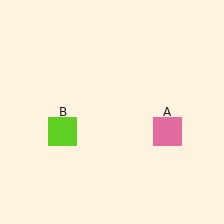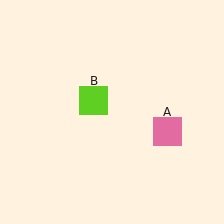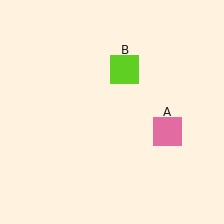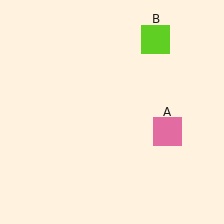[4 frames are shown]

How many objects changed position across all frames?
1 object changed position: lime square (object B).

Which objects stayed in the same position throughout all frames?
Pink square (object A) remained stationary.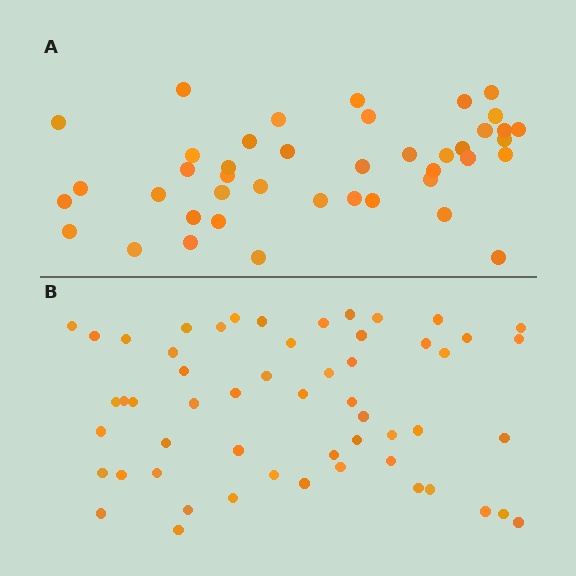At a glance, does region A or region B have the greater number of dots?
Region B (the bottom region) has more dots.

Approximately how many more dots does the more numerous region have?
Region B has approximately 15 more dots than region A.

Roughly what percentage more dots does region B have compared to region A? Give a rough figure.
About 30% more.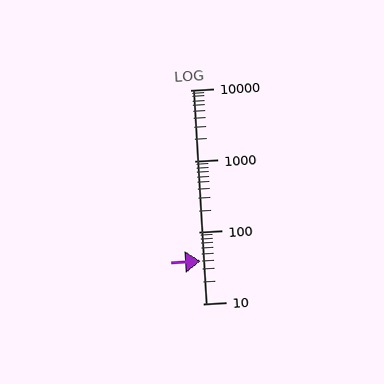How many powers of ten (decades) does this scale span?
The scale spans 3 decades, from 10 to 10000.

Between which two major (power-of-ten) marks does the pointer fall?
The pointer is between 10 and 100.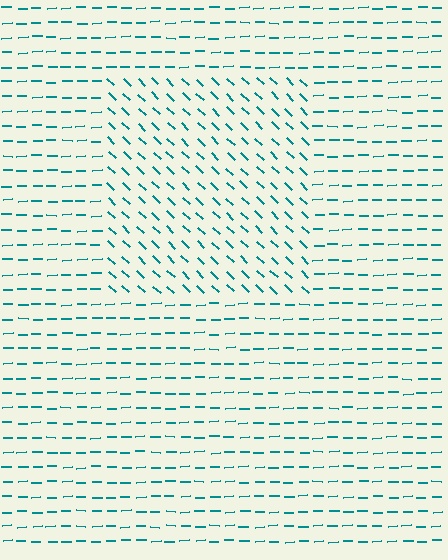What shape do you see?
I see a rectangle.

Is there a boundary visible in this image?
Yes, there is a texture boundary formed by a change in line orientation.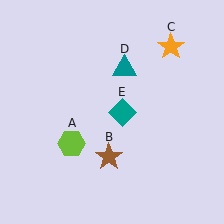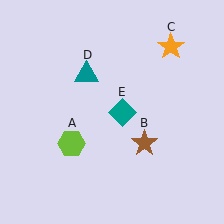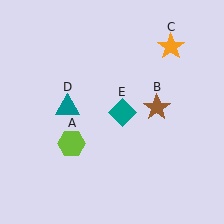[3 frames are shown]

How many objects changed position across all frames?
2 objects changed position: brown star (object B), teal triangle (object D).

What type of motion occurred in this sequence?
The brown star (object B), teal triangle (object D) rotated counterclockwise around the center of the scene.